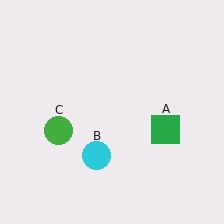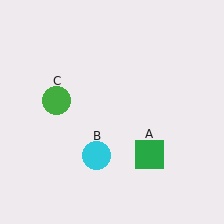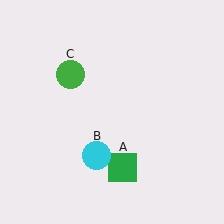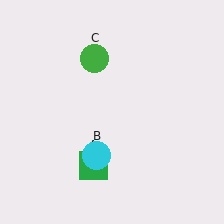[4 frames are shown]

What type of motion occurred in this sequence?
The green square (object A), green circle (object C) rotated clockwise around the center of the scene.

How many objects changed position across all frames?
2 objects changed position: green square (object A), green circle (object C).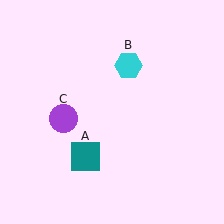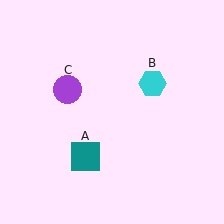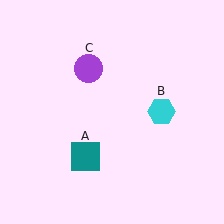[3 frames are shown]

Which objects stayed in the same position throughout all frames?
Teal square (object A) remained stationary.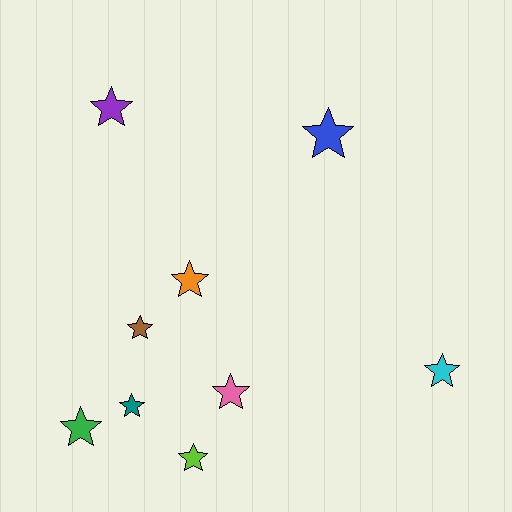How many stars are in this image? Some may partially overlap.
There are 9 stars.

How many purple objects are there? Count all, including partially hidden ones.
There is 1 purple object.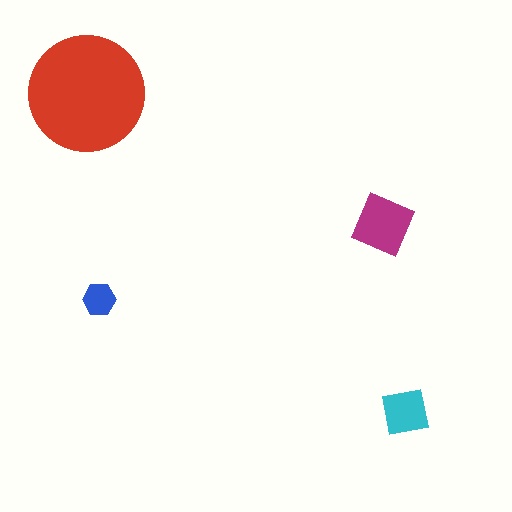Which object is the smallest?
The blue hexagon.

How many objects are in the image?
There are 4 objects in the image.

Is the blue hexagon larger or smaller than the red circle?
Smaller.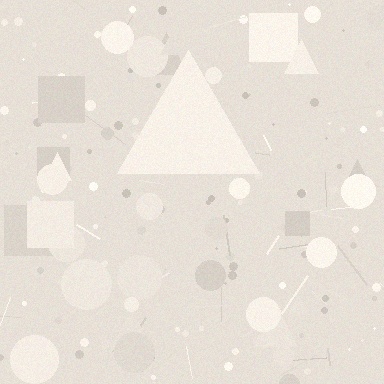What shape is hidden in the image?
A triangle is hidden in the image.